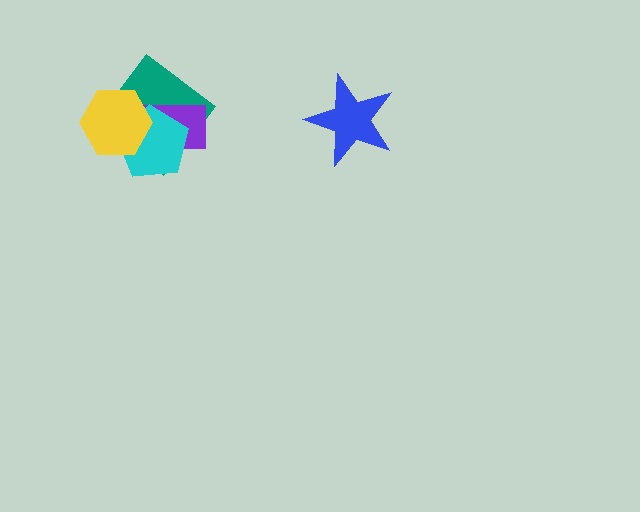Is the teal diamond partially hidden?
Yes, it is partially covered by another shape.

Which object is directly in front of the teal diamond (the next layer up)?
The purple rectangle is directly in front of the teal diamond.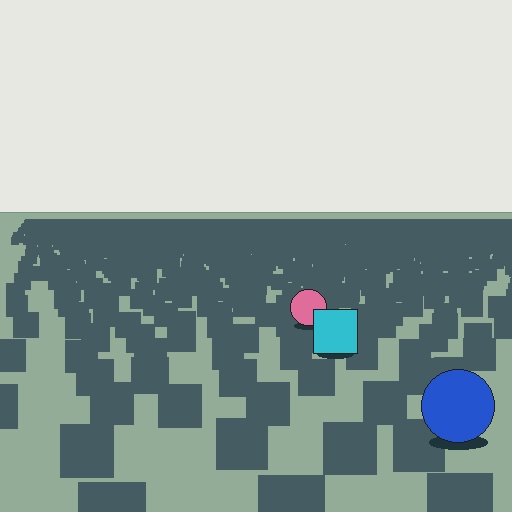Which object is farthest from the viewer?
The pink circle is farthest from the viewer. It appears smaller and the ground texture around it is denser.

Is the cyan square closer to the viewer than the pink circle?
Yes. The cyan square is closer — you can tell from the texture gradient: the ground texture is coarser near it.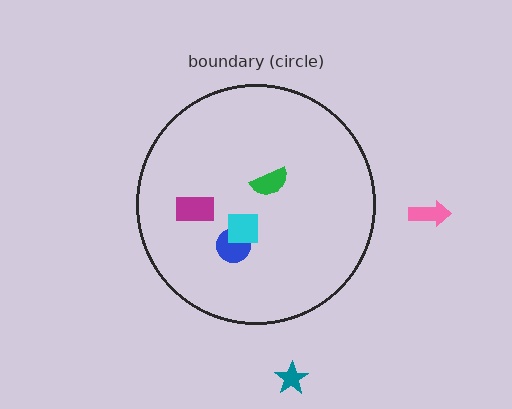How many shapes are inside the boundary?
4 inside, 2 outside.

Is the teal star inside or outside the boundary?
Outside.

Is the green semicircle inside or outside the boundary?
Inside.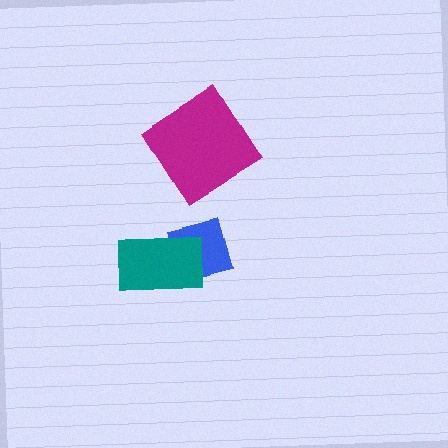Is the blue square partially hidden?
Yes, it is partially covered by another shape.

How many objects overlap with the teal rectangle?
1 object overlaps with the teal rectangle.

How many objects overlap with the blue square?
1 object overlaps with the blue square.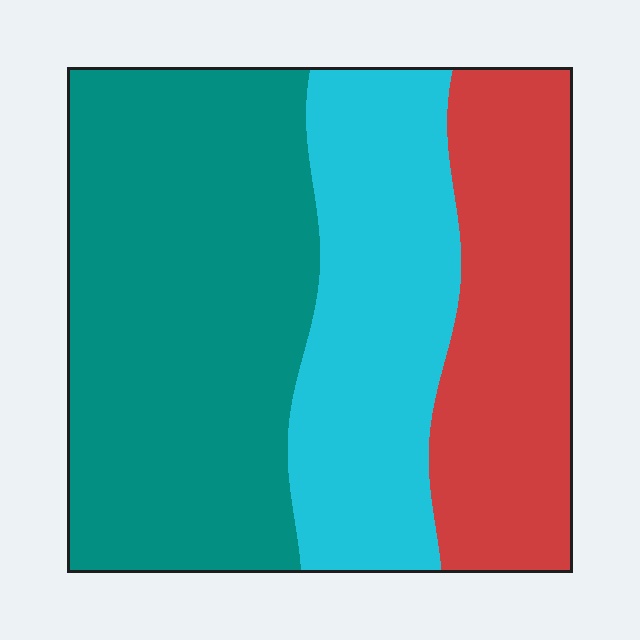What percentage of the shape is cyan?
Cyan covers 28% of the shape.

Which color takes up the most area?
Teal, at roughly 45%.